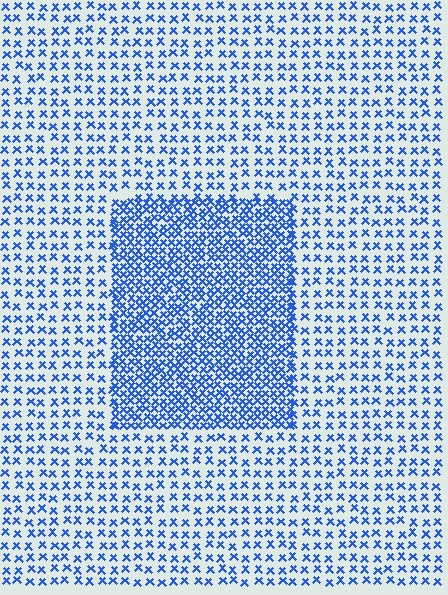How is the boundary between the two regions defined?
The boundary is defined by a change in element density (approximately 2.3x ratio). All elements are the same color, size, and shape.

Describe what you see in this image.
The image contains small blue elements arranged at two different densities. A rectangle-shaped region is visible where the elements are more densely packed than the surrounding area.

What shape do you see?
I see a rectangle.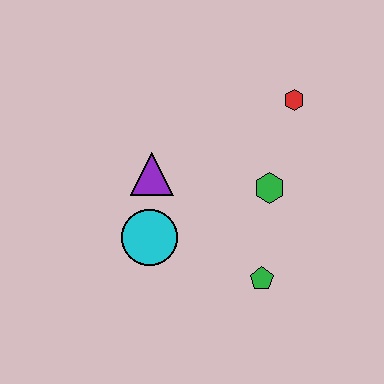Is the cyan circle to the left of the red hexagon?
Yes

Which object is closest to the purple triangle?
The cyan circle is closest to the purple triangle.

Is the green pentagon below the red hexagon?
Yes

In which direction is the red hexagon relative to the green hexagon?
The red hexagon is above the green hexagon.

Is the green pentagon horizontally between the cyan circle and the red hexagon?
Yes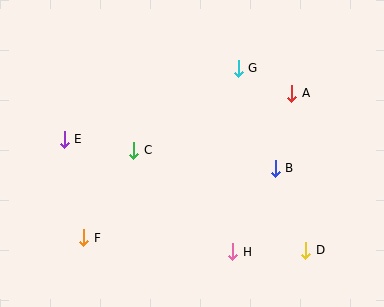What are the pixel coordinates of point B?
Point B is at (275, 168).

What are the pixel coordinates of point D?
Point D is at (306, 250).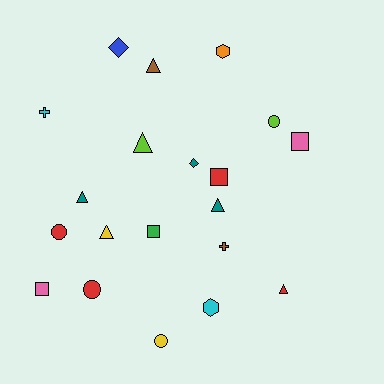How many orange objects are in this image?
There is 1 orange object.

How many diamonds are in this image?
There are 2 diamonds.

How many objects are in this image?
There are 20 objects.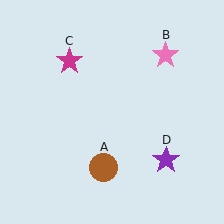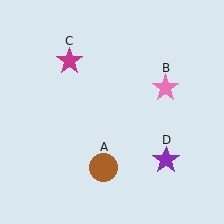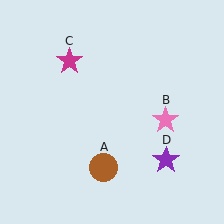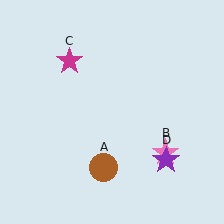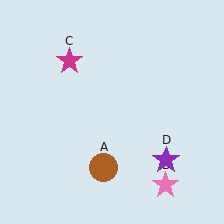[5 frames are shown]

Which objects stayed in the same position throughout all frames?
Brown circle (object A) and magenta star (object C) and purple star (object D) remained stationary.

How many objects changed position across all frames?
1 object changed position: pink star (object B).